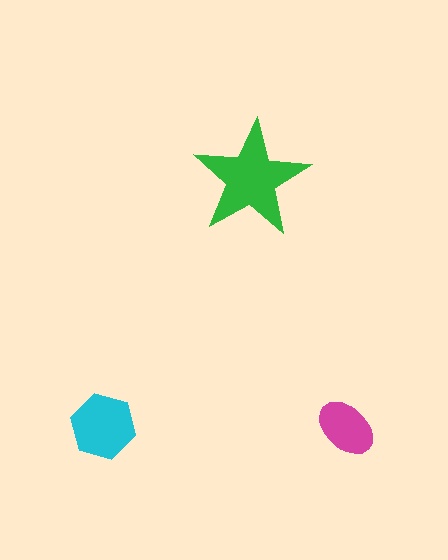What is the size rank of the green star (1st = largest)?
1st.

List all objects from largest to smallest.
The green star, the cyan hexagon, the magenta ellipse.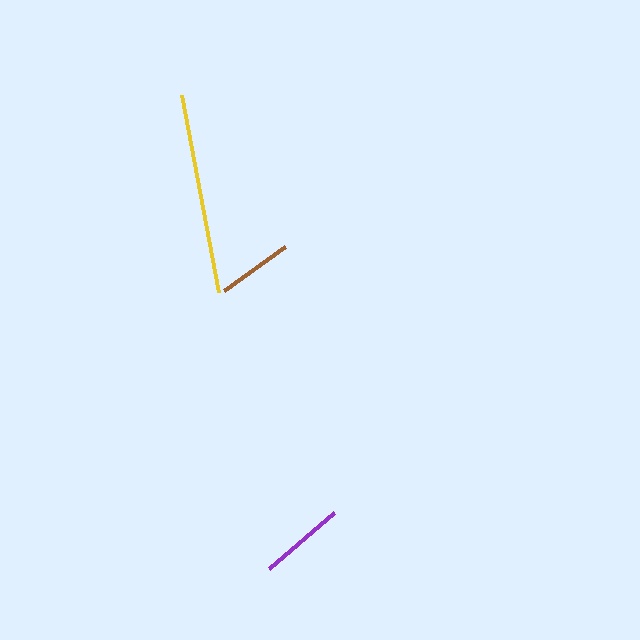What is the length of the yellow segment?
The yellow segment is approximately 200 pixels long.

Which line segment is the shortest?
The brown line is the shortest at approximately 75 pixels.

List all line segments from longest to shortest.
From longest to shortest: yellow, purple, brown.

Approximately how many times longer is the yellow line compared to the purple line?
The yellow line is approximately 2.3 times the length of the purple line.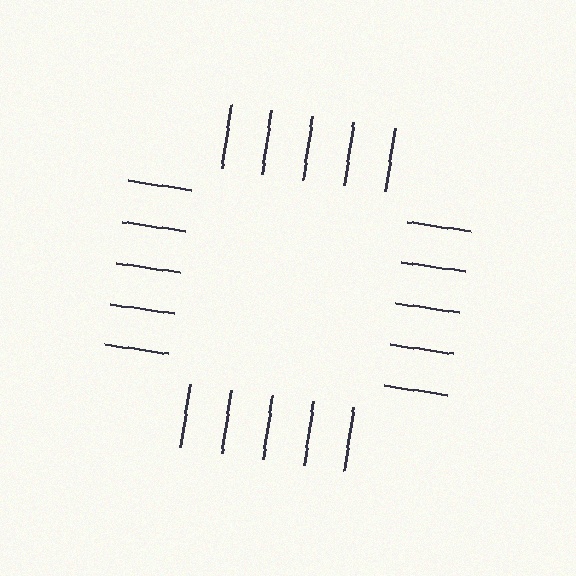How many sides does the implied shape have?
4 sides — the line-ends trace a square.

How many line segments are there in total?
20 — 5 along each of the 4 edges.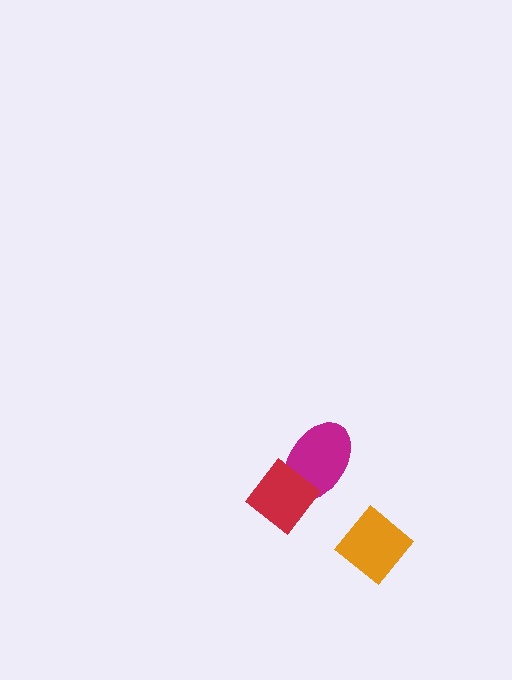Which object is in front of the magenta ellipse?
The red diamond is in front of the magenta ellipse.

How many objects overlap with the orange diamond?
0 objects overlap with the orange diamond.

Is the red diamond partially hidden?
No, no other shape covers it.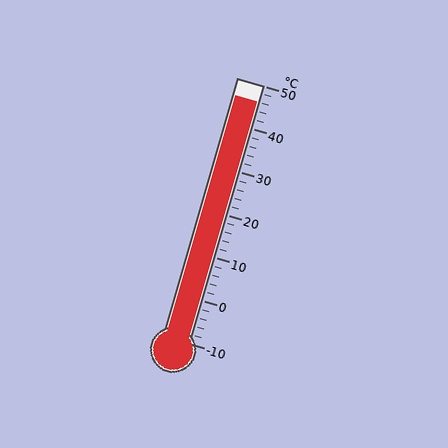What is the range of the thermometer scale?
The thermometer scale ranges from -10°C to 50°C.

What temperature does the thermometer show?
The thermometer shows approximately 46°C.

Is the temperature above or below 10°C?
The temperature is above 10°C.